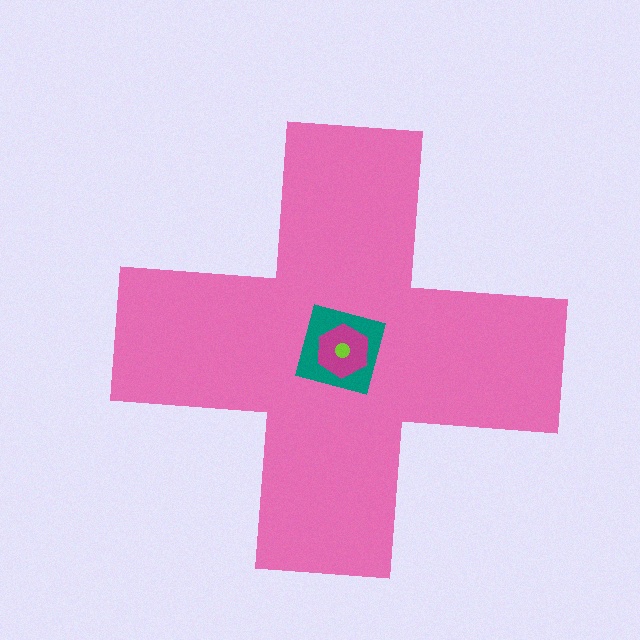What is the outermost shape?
The pink cross.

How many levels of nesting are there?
4.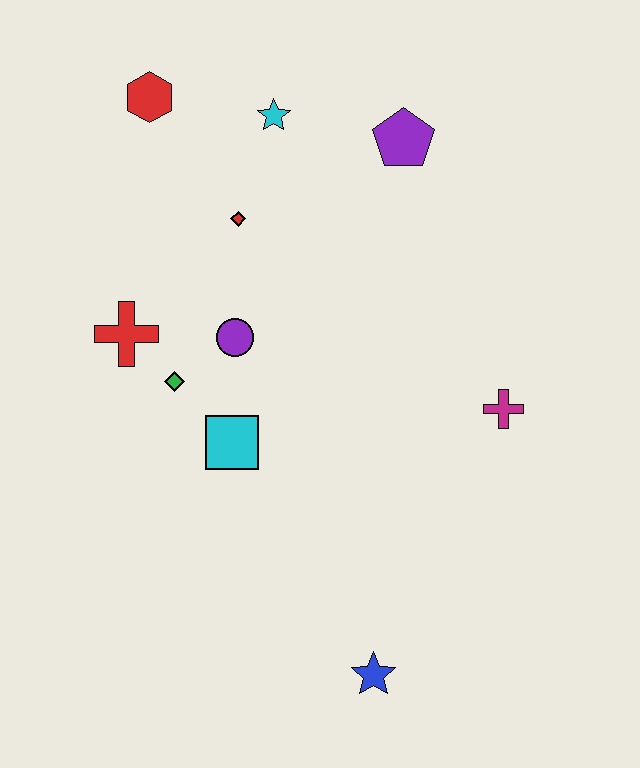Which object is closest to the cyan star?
The red diamond is closest to the cyan star.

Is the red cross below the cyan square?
No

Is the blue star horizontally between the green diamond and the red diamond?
No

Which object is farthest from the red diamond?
The blue star is farthest from the red diamond.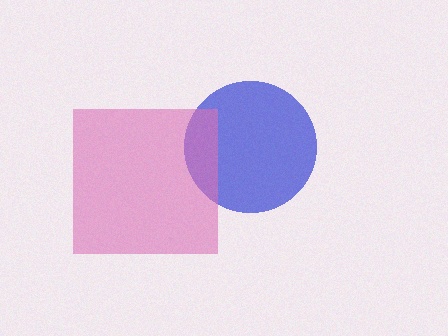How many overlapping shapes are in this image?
There are 2 overlapping shapes in the image.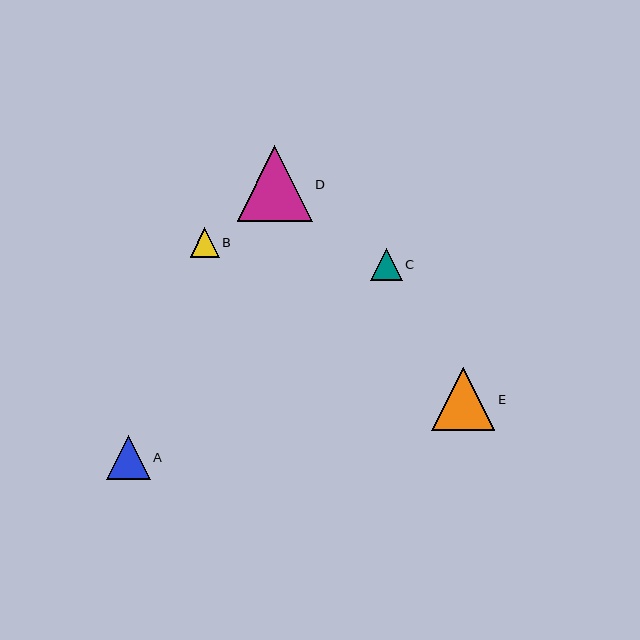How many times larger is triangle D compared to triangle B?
Triangle D is approximately 2.6 times the size of triangle B.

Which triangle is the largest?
Triangle D is the largest with a size of approximately 75 pixels.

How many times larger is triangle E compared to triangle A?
Triangle E is approximately 1.4 times the size of triangle A.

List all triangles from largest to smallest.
From largest to smallest: D, E, A, C, B.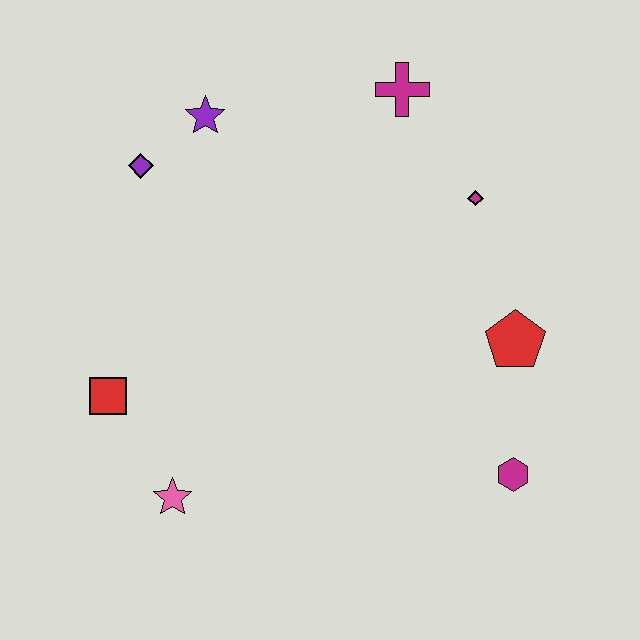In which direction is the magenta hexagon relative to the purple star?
The magenta hexagon is below the purple star.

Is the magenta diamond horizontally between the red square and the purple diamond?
No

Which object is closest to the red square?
The pink star is closest to the red square.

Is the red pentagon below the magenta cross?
Yes